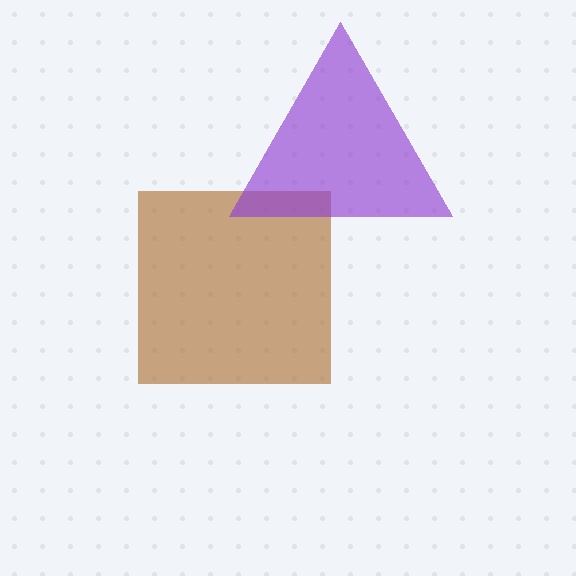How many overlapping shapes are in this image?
There are 2 overlapping shapes in the image.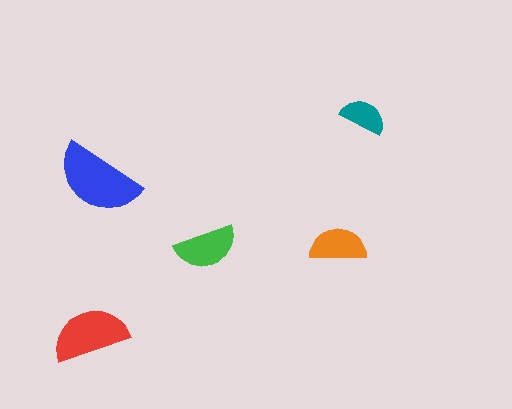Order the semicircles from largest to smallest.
the blue one, the red one, the green one, the orange one, the teal one.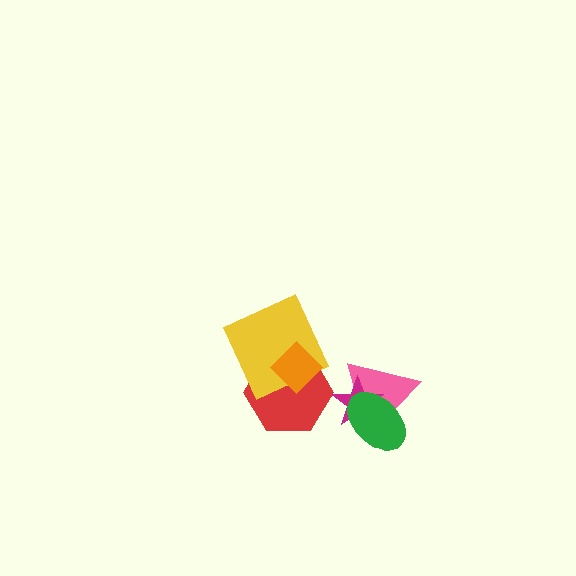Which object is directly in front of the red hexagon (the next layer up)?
The yellow square is directly in front of the red hexagon.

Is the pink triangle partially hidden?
Yes, it is partially covered by another shape.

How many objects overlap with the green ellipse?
2 objects overlap with the green ellipse.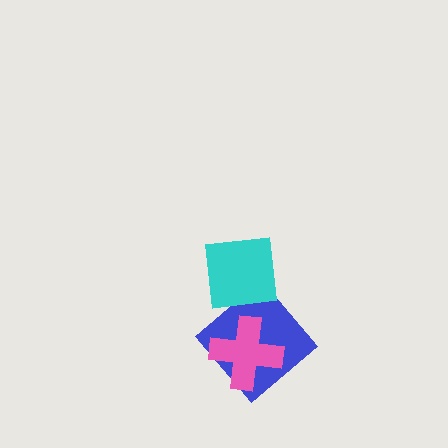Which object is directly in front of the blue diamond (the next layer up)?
The pink cross is directly in front of the blue diamond.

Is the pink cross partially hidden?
No, no other shape covers it.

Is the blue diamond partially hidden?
Yes, it is partially covered by another shape.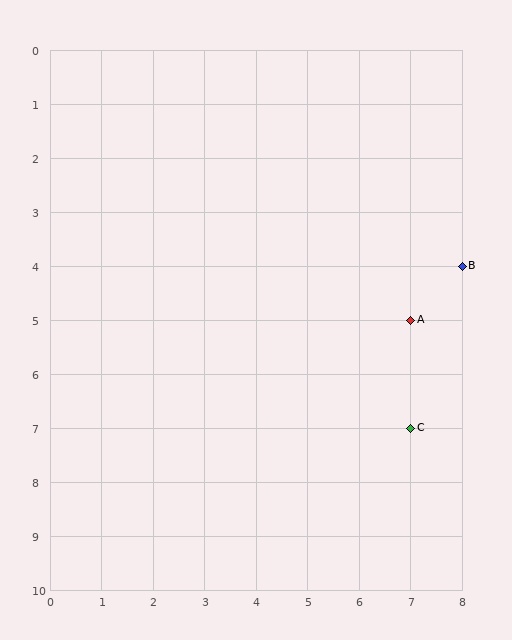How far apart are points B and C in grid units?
Points B and C are 1 column and 3 rows apart (about 3.2 grid units diagonally).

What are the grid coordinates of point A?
Point A is at grid coordinates (7, 5).